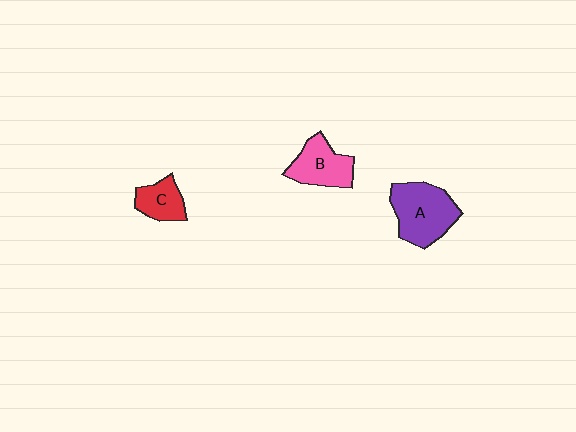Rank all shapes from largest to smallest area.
From largest to smallest: A (purple), B (pink), C (red).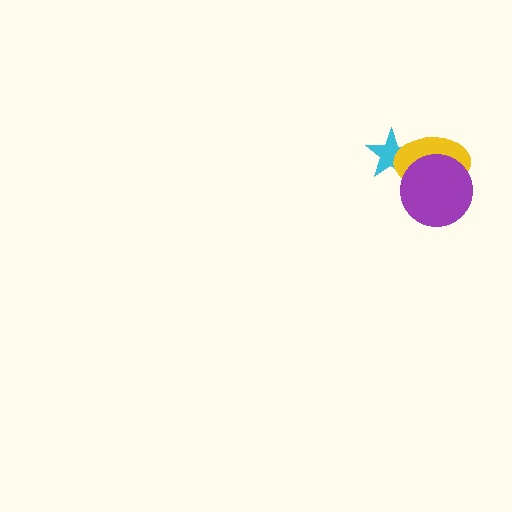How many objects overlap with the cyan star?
1 object overlaps with the cyan star.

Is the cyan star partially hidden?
Yes, it is partially covered by another shape.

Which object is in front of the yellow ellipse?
The purple circle is in front of the yellow ellipse.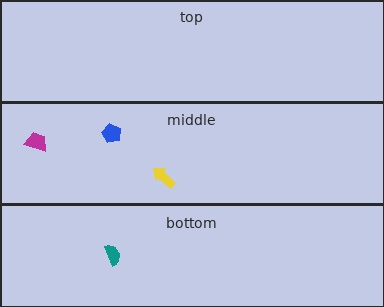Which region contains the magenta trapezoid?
The middle region.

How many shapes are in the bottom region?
1.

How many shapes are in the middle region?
3.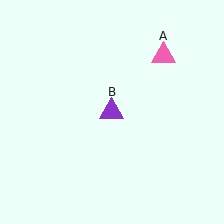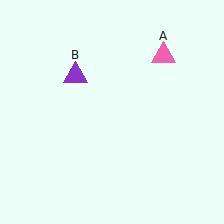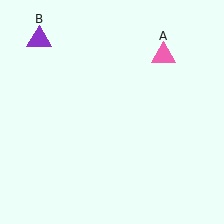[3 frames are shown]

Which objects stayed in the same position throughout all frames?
Pink triangle (object A) remained stationary.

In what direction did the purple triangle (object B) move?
The purple triangle (object B) moved up and to the left.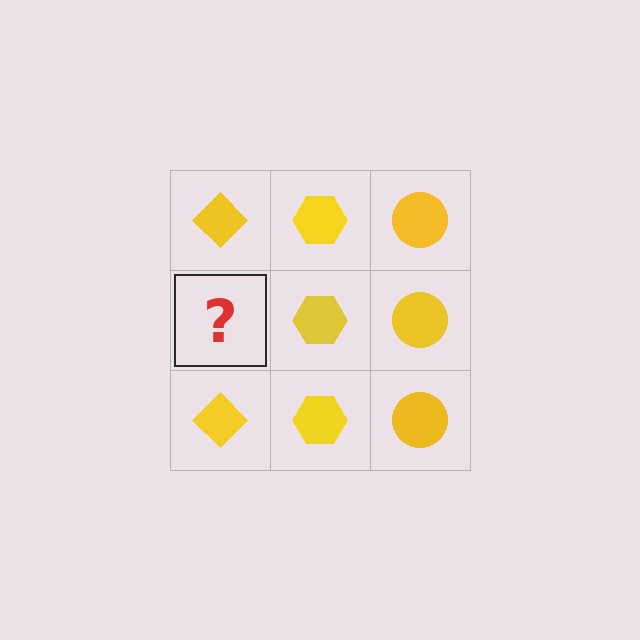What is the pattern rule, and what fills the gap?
The rule is that each column has a consistent shape. The gap should be filled with a yellow diamond.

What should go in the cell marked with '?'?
The missing cell should contain a yellow diamond.